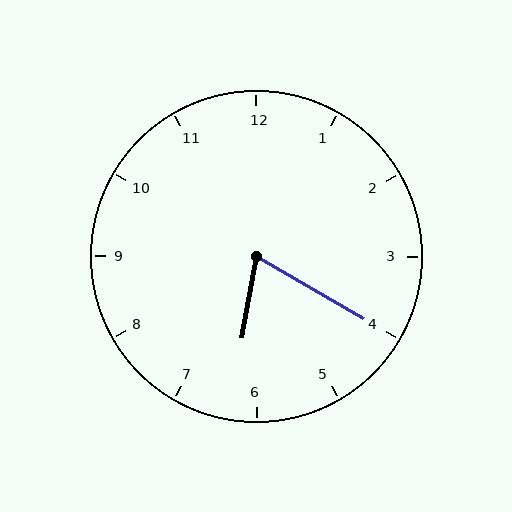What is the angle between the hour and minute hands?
Approximately 70 degrees.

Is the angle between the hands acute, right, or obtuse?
It is acute.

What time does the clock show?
6:20.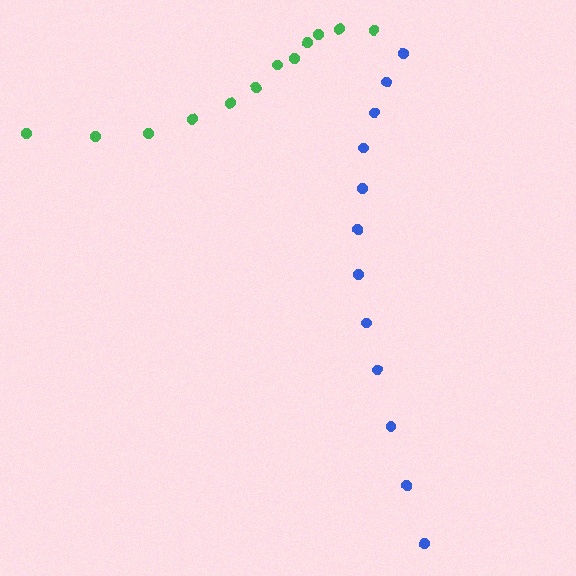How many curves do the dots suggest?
There are 2 distinct paths.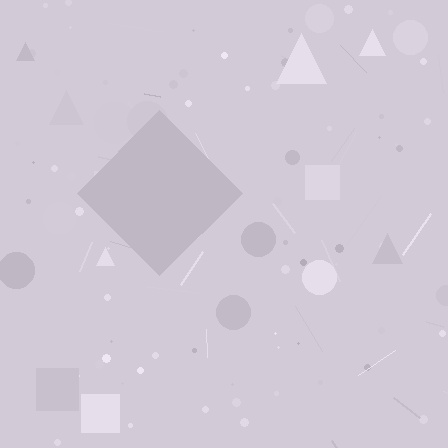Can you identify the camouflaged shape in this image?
The camouflaged shape is a diamond.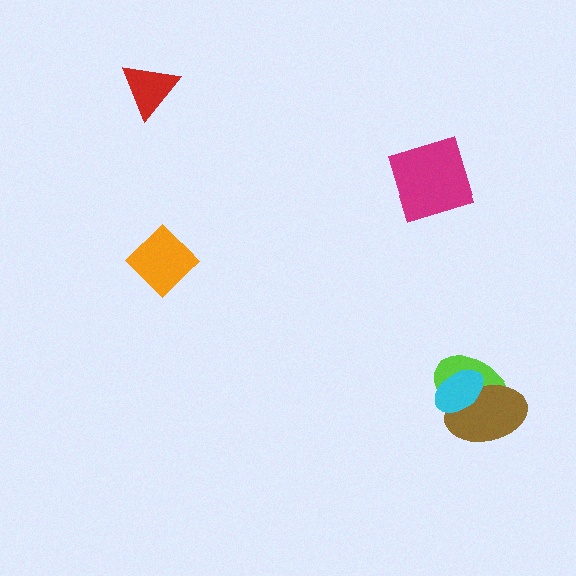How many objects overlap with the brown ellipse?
2 objects overlap with the brown ellipse.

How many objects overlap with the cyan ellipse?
2 objects overlap with the cyan ellipse.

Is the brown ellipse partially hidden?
Yes, it is partially covered by another shape.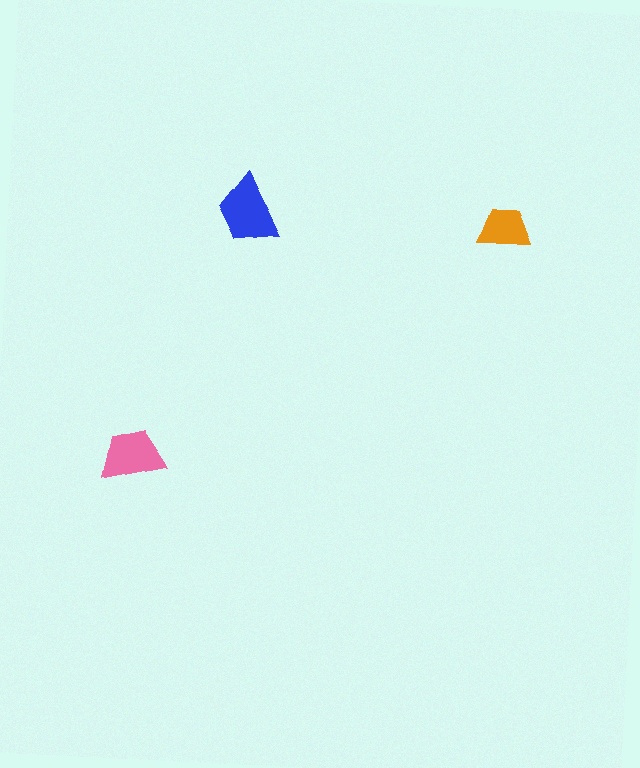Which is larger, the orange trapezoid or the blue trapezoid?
The blue one.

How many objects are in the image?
There are 3 objects in the image.